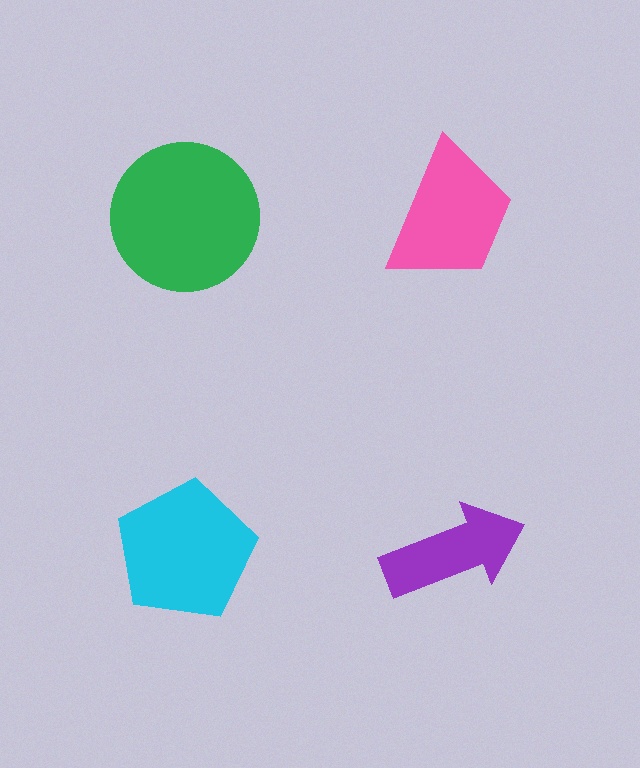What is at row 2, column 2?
A purple arrow.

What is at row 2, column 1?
A cyan pentagon.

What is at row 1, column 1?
A green circle.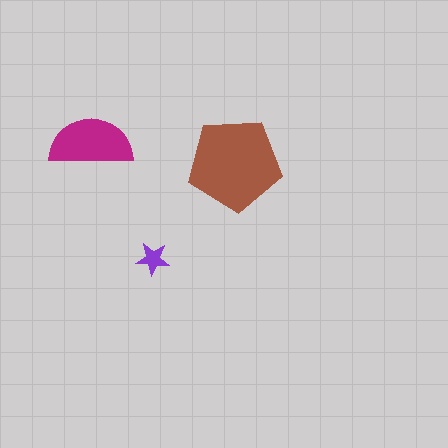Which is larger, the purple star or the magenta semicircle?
The magenta semicircle.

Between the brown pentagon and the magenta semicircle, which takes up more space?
The brown pentagon.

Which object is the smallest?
The purple star.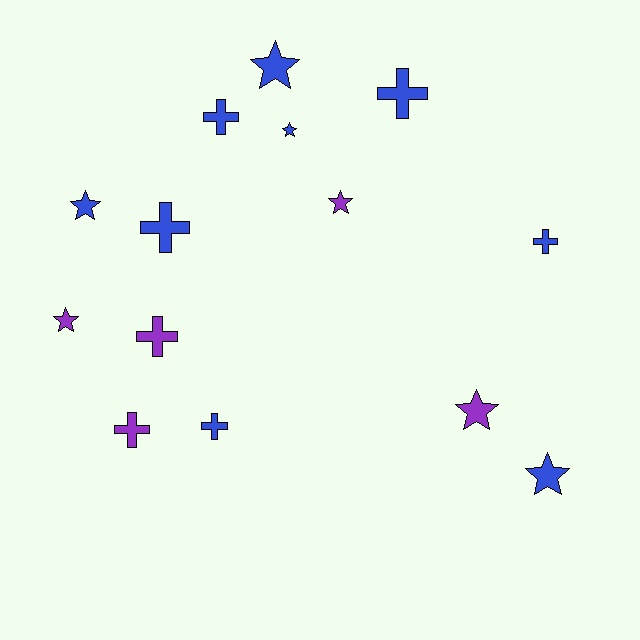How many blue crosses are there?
There are 5 blue crosses.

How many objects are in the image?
There are 14 objects.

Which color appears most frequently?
Blue, with 9 objects.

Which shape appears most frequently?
Cross, with 7 objects.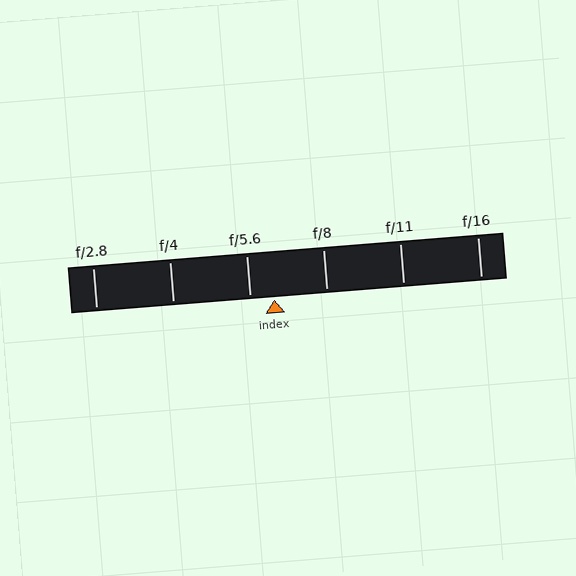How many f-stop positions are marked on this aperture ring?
There are 6 f-stop positions marked.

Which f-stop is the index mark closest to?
The index mark is closest to f/5.6.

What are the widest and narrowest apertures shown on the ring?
The widest aperture shown is f/2.8 and the narrowest is f/16.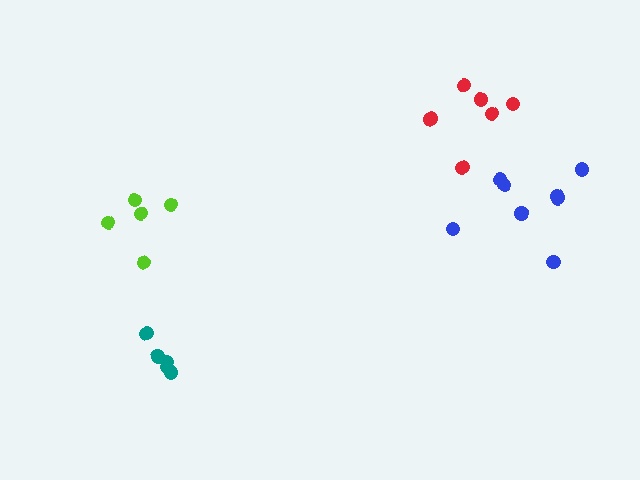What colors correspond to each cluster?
The clusters are colored: teal, lime, blue, red.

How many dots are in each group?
Group 1: 5 dots, Group 2: 5 dots, Group 3: 8 dots, Group 4: 6 dots (24 total).